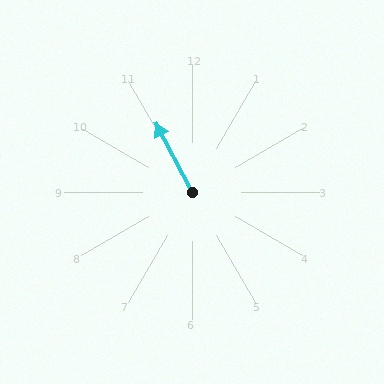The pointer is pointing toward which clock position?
Roughly 11 o'clock.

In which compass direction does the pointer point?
Northwest.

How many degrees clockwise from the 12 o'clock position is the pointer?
Approximately 332 degrees.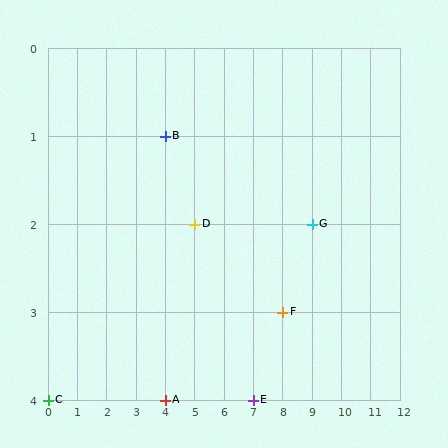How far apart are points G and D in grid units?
Points G and D are 4 columns apart.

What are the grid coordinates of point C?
Point C is at grid coordinates (0, 4).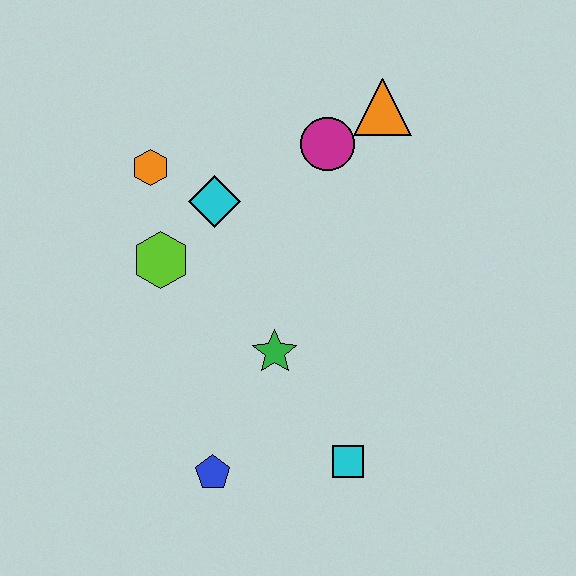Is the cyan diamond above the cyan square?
Yes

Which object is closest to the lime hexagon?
The cyan diamond is closest to the lime hexagon.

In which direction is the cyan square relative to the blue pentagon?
The cyan square is to the right of the blue pentagon.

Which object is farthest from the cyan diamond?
The cyan square is farthest from the cyan diamond.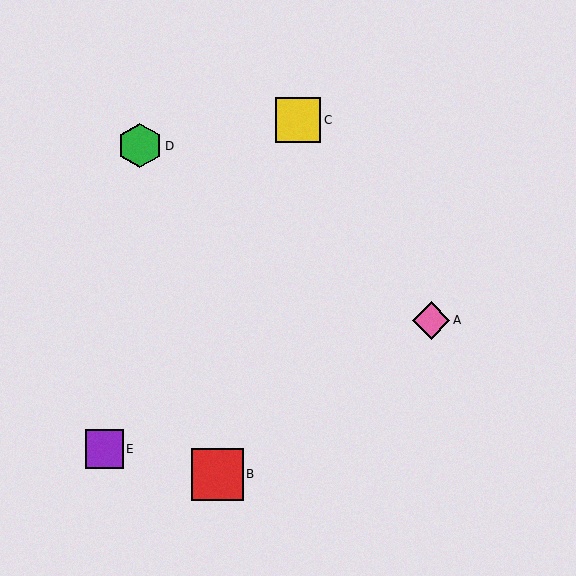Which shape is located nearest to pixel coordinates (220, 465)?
The red square (labeled B) at (218, 474) is nearest to that location.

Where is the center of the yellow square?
The center of the yellow square is at (298, 120).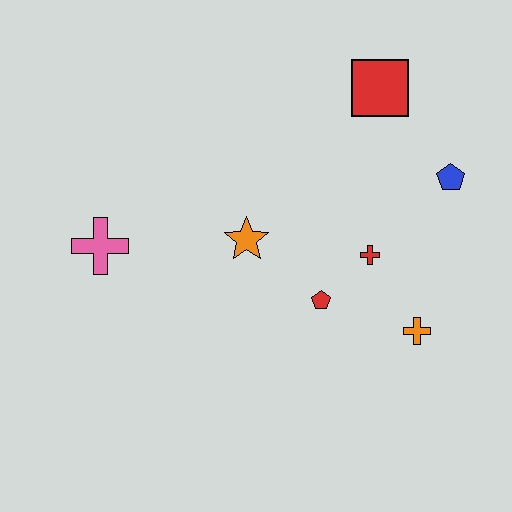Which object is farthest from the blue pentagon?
The pink cross is farthest from the blue pentagon.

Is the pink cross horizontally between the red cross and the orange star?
No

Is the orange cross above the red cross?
No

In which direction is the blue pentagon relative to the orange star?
The blue pentagon is to the right of the orange star.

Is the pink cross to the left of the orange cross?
Yes